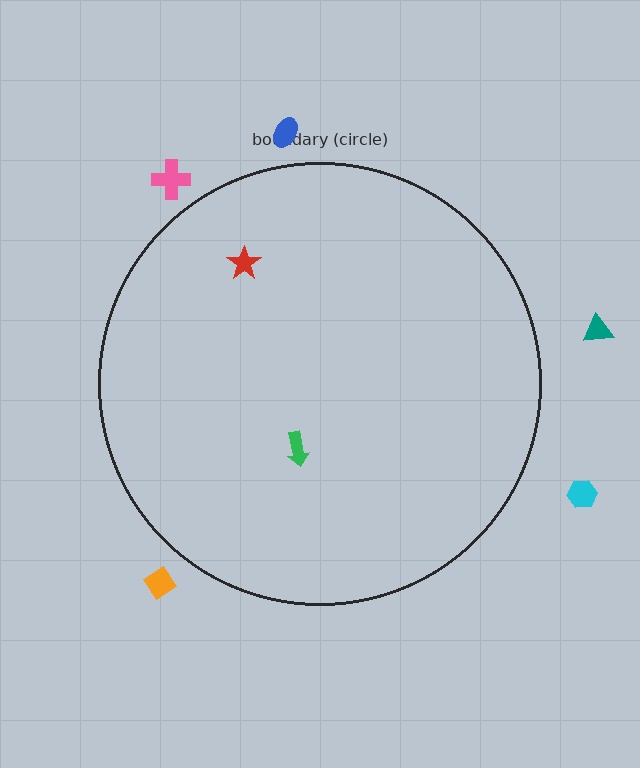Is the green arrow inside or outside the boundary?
Inside.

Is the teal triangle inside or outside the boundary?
Outside.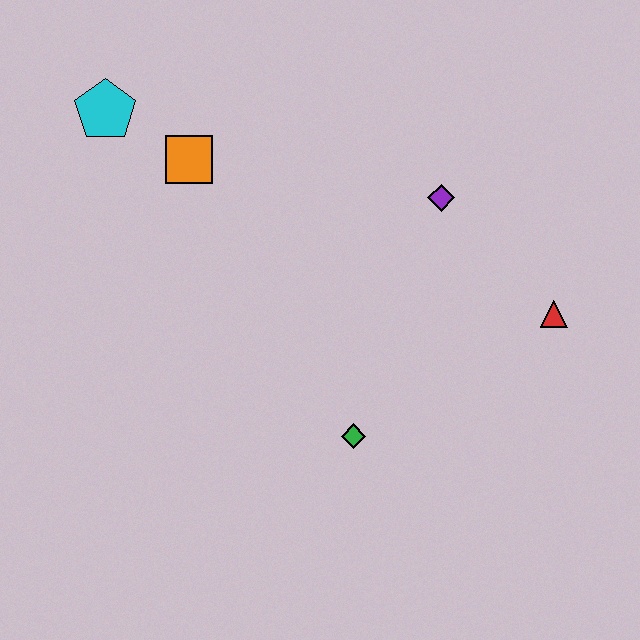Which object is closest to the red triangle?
The purple diamond is closest to the red triangle.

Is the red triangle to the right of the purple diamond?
Yes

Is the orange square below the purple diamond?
No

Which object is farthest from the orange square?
The red triangle is farthest from the orange square.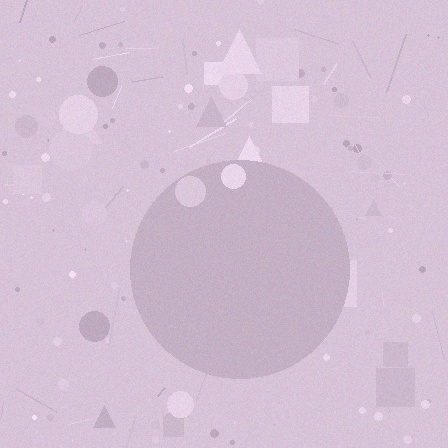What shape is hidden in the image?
A circle is hidden in the image.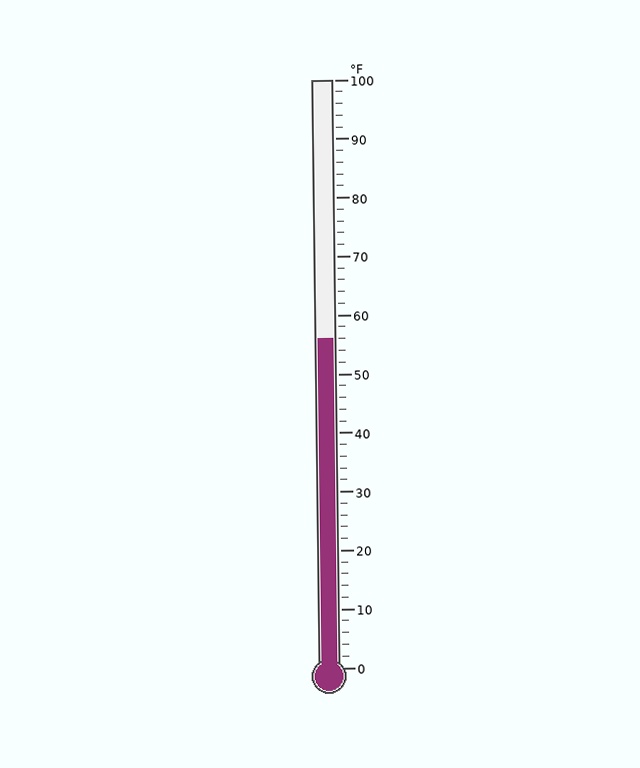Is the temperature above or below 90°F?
The temperature is below 90°F.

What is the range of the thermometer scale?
The thermometer scale ranges from 0°F to 100°F.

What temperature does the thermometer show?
The thermometer shows approximately 56°F.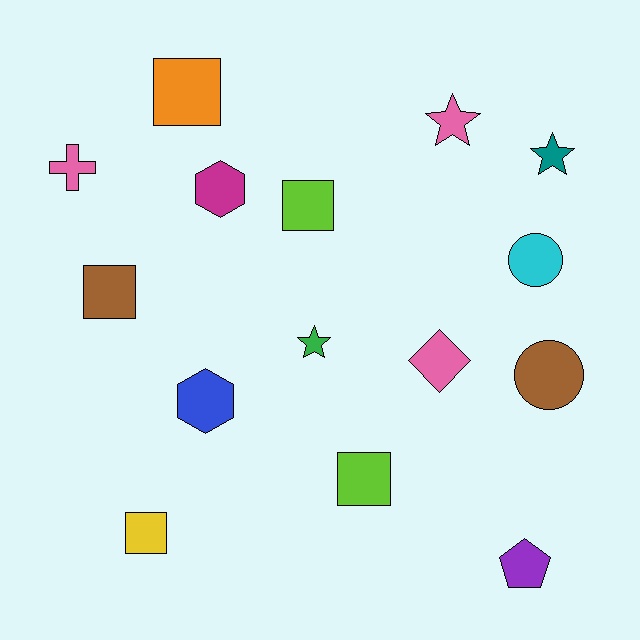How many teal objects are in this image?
There is 1 teal object.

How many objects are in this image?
There are 15 objects.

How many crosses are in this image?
There is 1 cross.